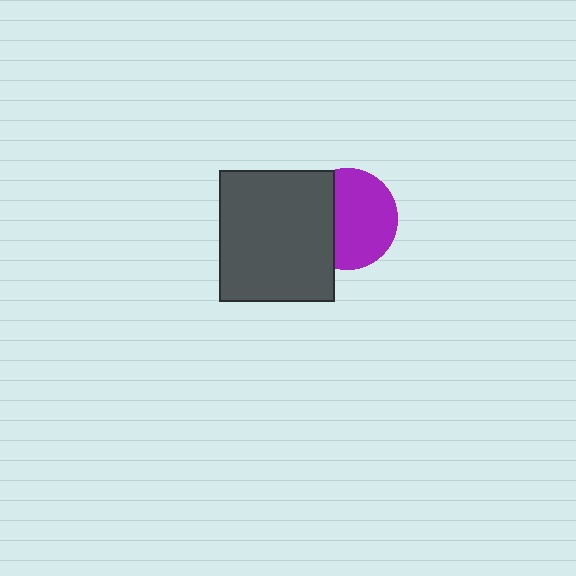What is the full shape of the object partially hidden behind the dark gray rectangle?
The partially hidden object is a purple circle.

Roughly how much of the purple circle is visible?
Most of it is visible (roughly 65%).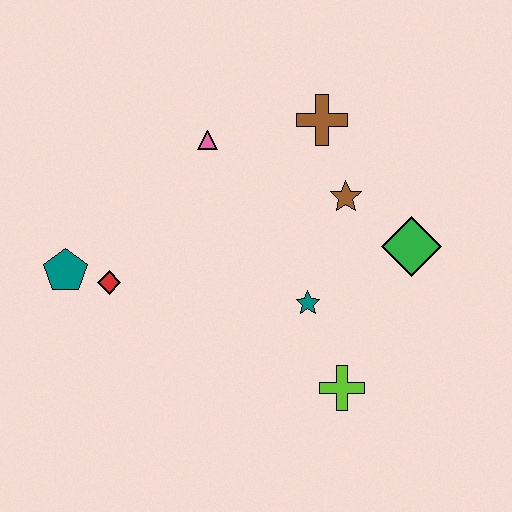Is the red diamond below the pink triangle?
Yes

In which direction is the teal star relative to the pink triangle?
The teal star is below the pink triangle.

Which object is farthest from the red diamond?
The green diamond is farthest from the red diamond.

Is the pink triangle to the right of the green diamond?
No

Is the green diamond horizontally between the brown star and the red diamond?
No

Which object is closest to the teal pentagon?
The red diamond is closest to the teal pentagon.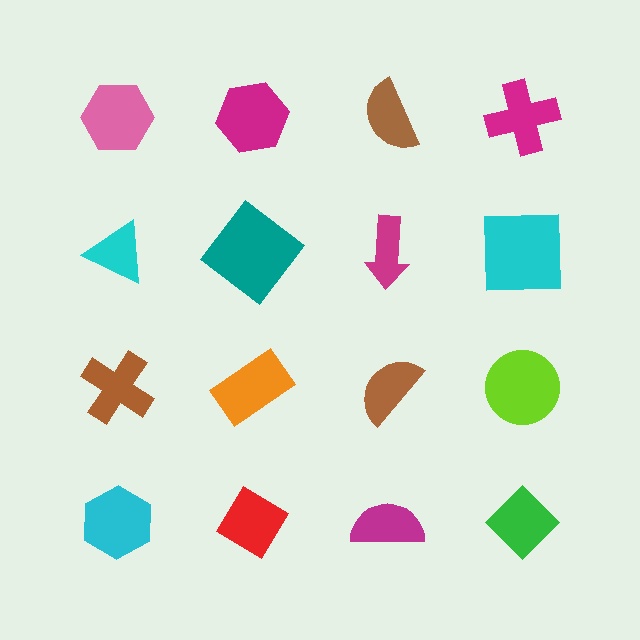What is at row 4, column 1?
A cyan hexagon.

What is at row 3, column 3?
A brown semicircle.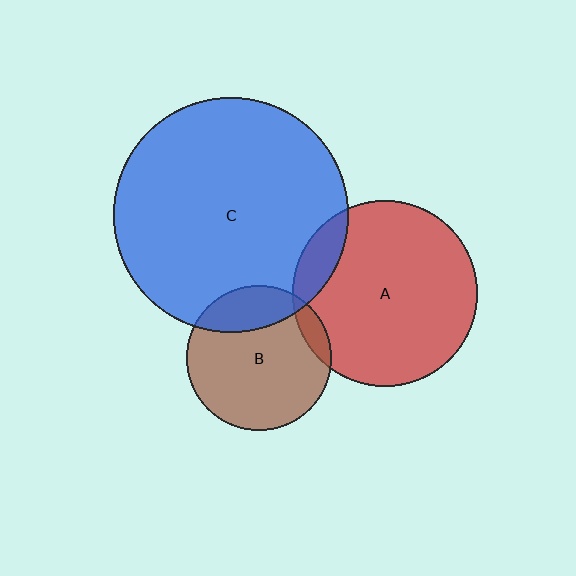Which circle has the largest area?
Circle C (blue).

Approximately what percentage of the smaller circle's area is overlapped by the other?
Approximately 20%.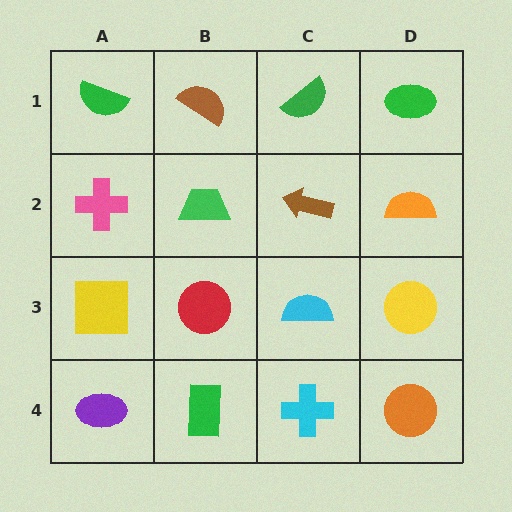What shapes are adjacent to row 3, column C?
A brown arrow (row 2, column C), a cyan cross (row 4, column C), a red circle (row 3, column B), a yellow circle (row 3, column D).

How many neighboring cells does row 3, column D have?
3.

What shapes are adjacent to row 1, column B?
A green trapezoid (row 2, column B), a green semicircle (row 1, column A), a green semicircle (row 1, column C).